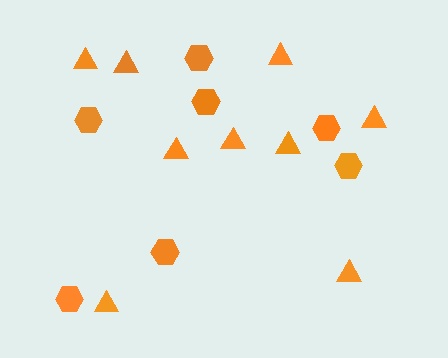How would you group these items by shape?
There are 2 groups: one group of hexagons (7) and one group of triangles (9).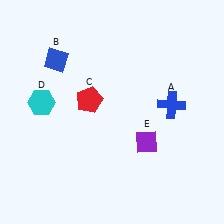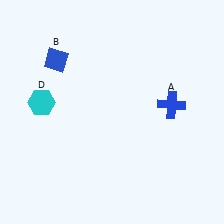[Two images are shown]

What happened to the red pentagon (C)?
The red pentagon (C) was removed in Image 2. It was in the top-left area of Image 1.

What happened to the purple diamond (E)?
The purple diamond (E) was removed in Image 2. It was in the bottom-right area of Image 1.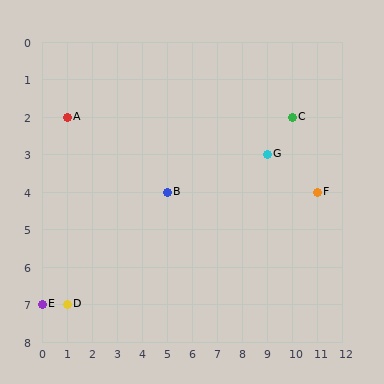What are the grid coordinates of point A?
Point A is at grid coordinates (1, 2).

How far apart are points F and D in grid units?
Points F and D are 10 columns and 3 rows apart (about 10.4 grid units diagonally).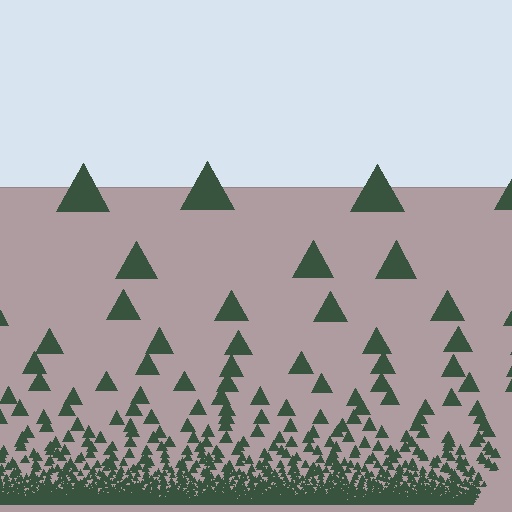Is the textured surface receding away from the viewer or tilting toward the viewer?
The surface appears to tilt toward the viewer. Texture elements get larger and sparser toward the top.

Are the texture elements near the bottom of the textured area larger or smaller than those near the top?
Smaller. The gradient is inverted — elements near the bottom are smaller and denser.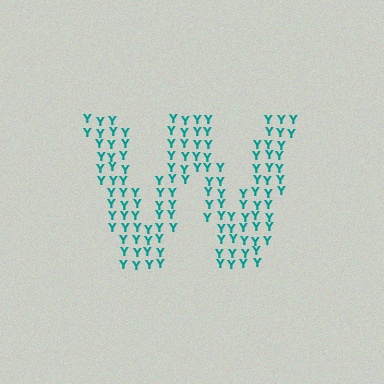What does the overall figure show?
The overall figure shows the letter W.